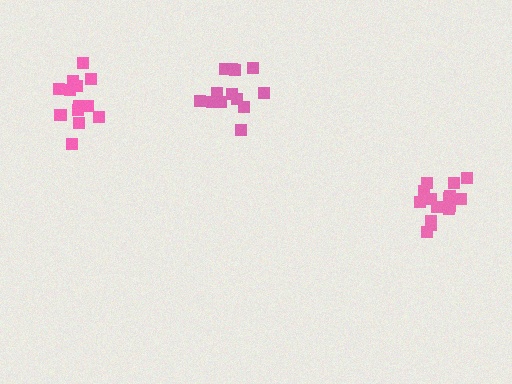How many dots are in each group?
Group 1: 13 dots, Group 2: 16 dots, Group 3: 13 dots (42 total).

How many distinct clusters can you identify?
There are 3 distinct clusters.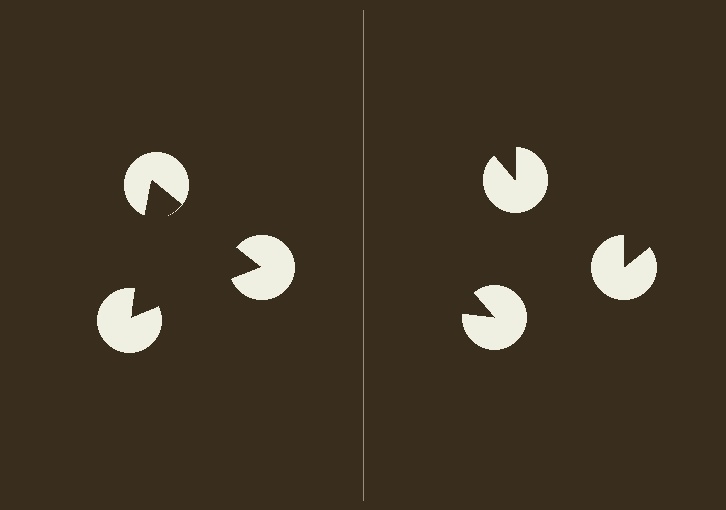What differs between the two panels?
The pac-man discs are positioned identically on both sides; only the wedge orientations differ. On the left they align to a triangle; on the right they are misaligned.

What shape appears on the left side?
An illusory triangle.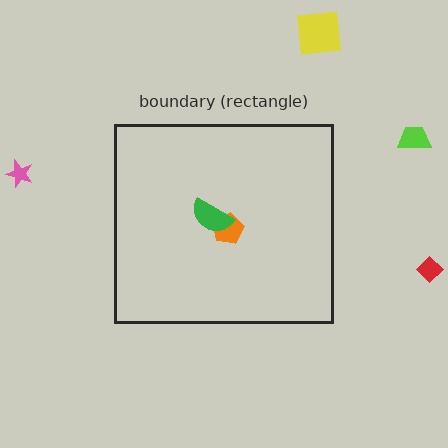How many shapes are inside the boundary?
2 inside, 4 outside.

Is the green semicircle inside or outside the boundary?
Inside.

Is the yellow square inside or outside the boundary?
Outside.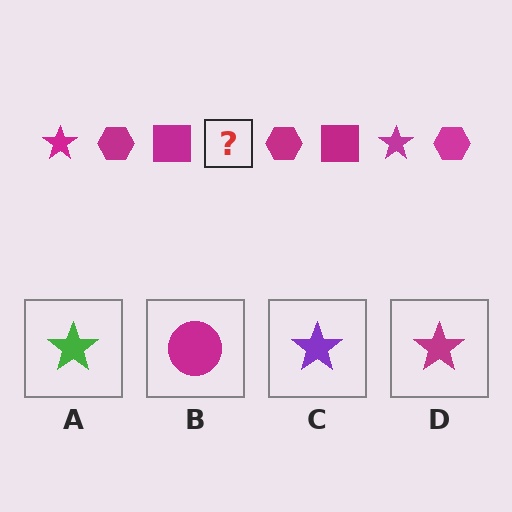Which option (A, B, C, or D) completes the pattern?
D.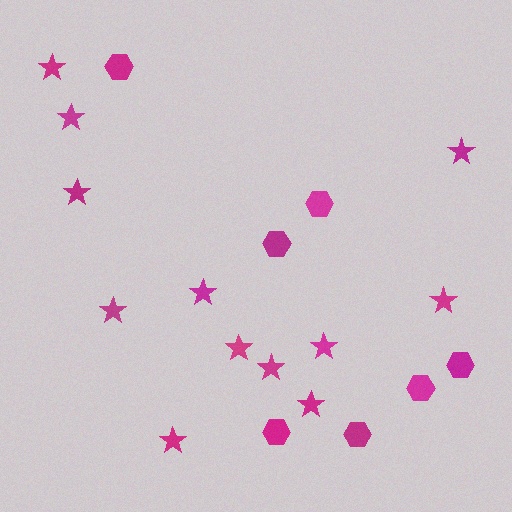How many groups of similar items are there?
There are 2 groups: one group of stars (12) and one group of hexagons (7).